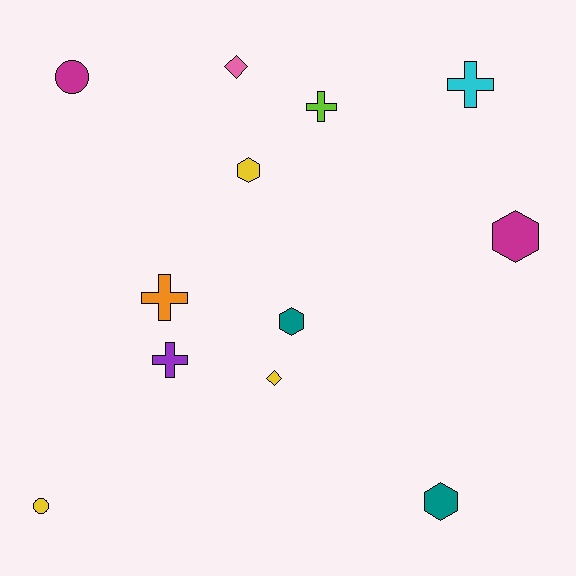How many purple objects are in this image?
There is 1 purple object.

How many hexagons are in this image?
There are 4 hexagons.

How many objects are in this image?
There are 12 objects.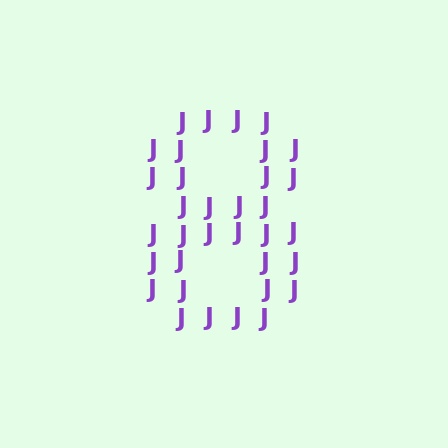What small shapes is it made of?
It is made of small letter J's.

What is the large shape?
The large shape is the digit 8.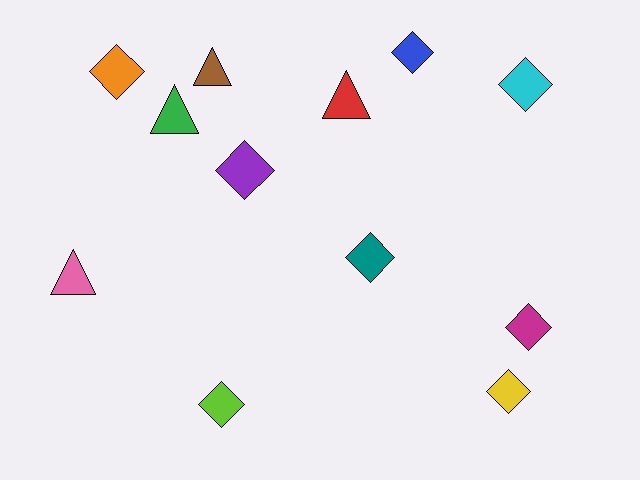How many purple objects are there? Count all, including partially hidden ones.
There is 1 purple object.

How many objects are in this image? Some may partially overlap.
There are 12 objects.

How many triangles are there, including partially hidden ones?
There are 4 triangles.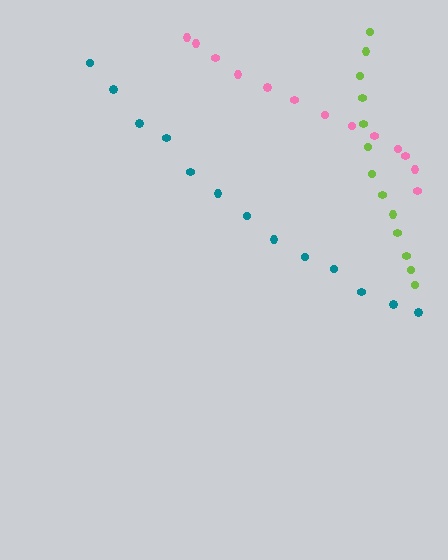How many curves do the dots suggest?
There are 3 distinct paths.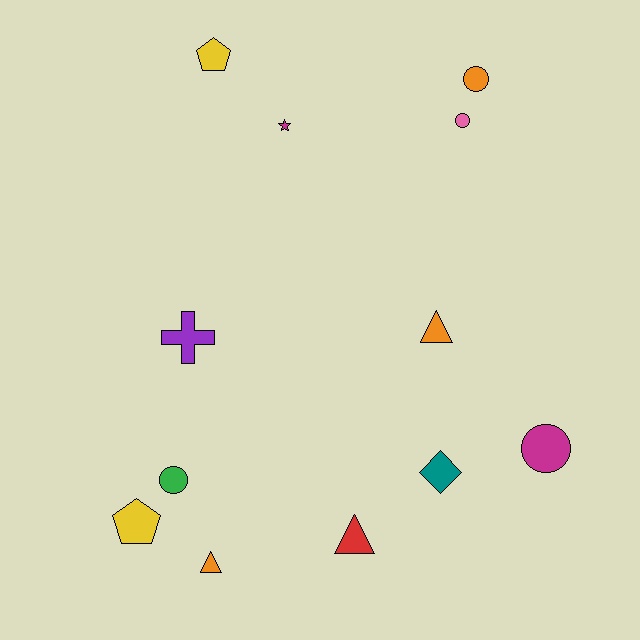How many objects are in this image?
There are 12 objects.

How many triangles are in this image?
There are 3 triangles.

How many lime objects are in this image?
There are no lime objects.